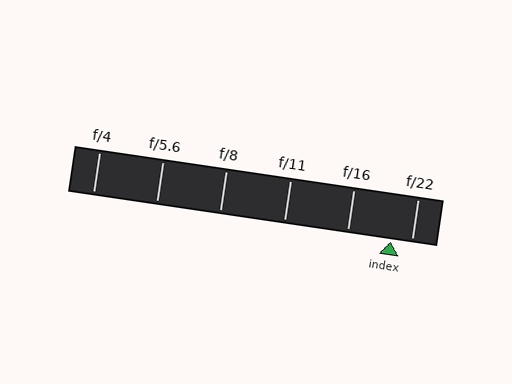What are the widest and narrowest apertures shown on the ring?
The widest aperture shown is f/4 and the narrowest is f/22.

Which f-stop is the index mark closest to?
The index mark is closest to f/22.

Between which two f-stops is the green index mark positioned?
The index mark is between f/16 and f/22.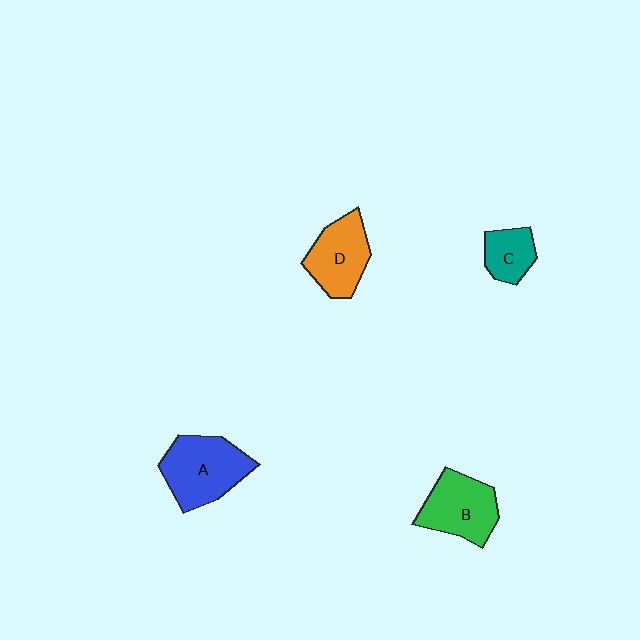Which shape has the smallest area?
Shape C (teal).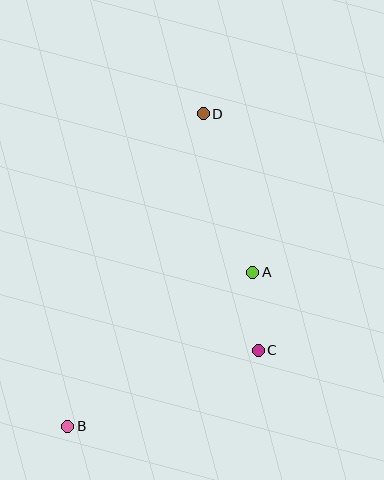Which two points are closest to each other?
Points A and C are closest to each other.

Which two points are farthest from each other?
Points B and D are farthest from each other.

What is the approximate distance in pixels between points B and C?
The distance between B and C is approximately 205 pixels.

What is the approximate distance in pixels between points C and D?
The distance between C and D is approximately 243 pixels.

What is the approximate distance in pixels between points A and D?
The distance between A and D is approximately 166 pixels.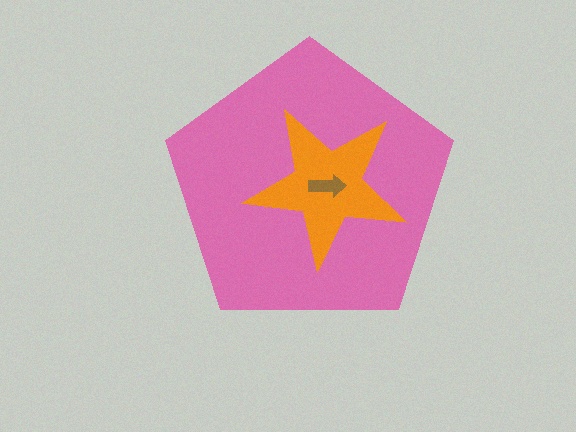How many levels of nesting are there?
3.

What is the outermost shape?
The pink pentagon.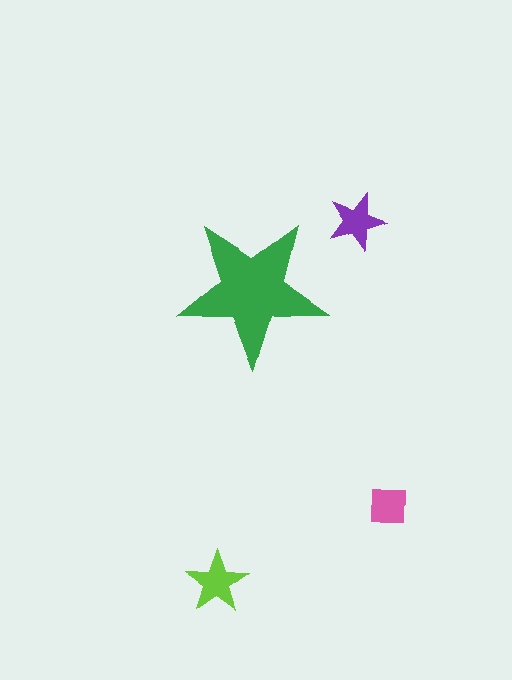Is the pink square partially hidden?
No, the pink square is fully visible.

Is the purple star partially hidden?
No, the purple star is fully visible.